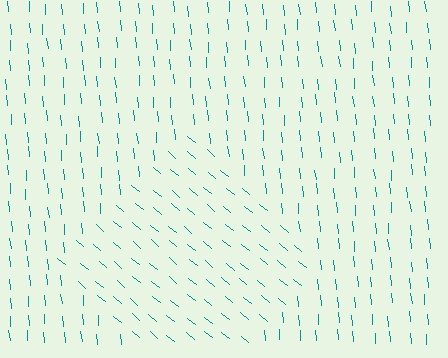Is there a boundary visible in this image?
Yes, there is a texture boundary formed by a change in line orientation.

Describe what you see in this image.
The image is filled with small teal line segments. A diamond region in the image has lines oriented differently from the surrounding lines, creating a visible texture boundary.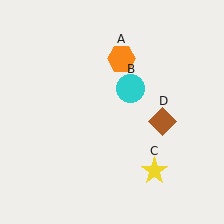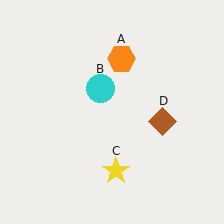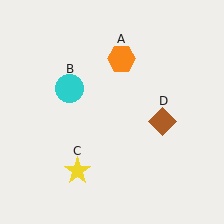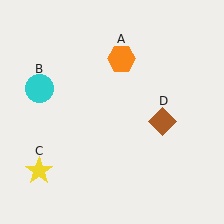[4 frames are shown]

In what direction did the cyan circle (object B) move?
The cyan circle (object B) moved left.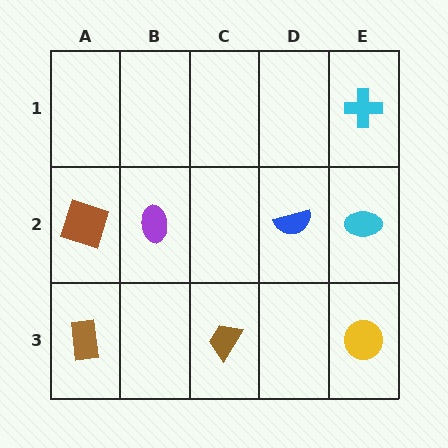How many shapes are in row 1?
1 shape.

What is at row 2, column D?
A blue semicircle.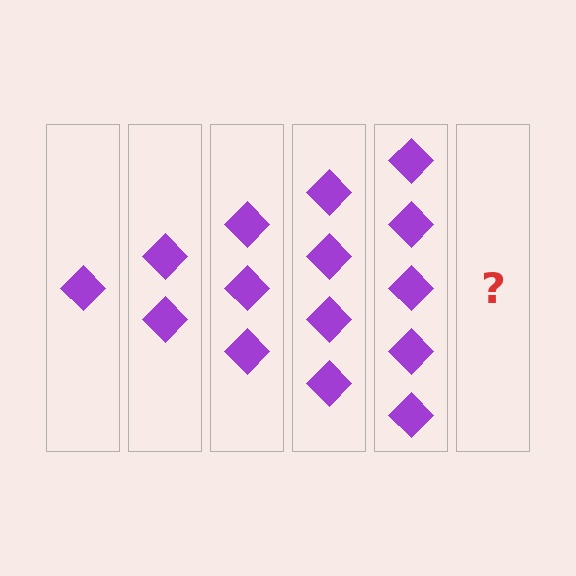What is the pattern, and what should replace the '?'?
The pattern is that each step adds one more diamond. The '?' should be 6 diamonds.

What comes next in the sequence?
The next element should be 6 diamonds.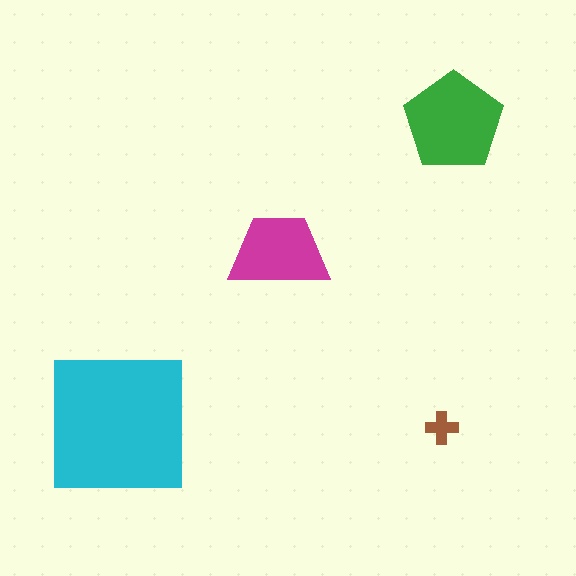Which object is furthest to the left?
The cyan square is leftmost.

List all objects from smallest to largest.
The brown cross, the magenta trapezoid, the green pentagon, the cyan square.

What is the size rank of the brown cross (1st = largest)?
4th.